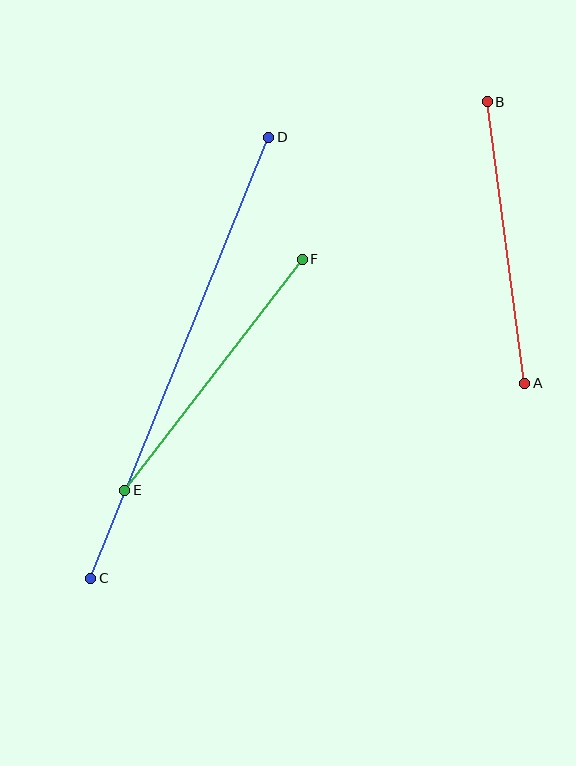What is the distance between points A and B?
The distance is approximately 284 pixels.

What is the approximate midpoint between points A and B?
The midpoint is at approximately (506, 243) pixels.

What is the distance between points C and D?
The distance is approximately 475 pixels.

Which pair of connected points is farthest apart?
Points C and D are farthest apart.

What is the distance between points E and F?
The distance is approximately 291 pixels.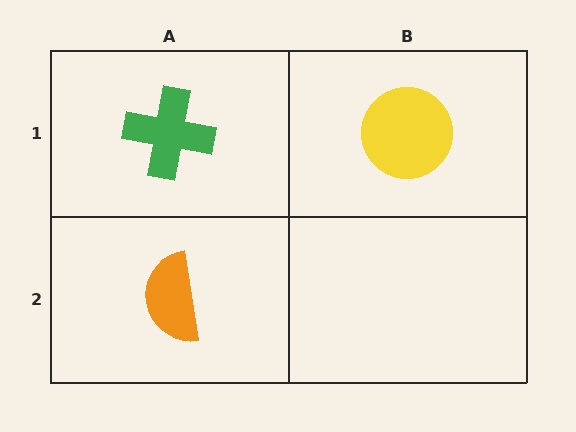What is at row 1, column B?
A yellow circle.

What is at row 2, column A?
An orange semicircle.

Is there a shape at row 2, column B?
No, that cell is empty.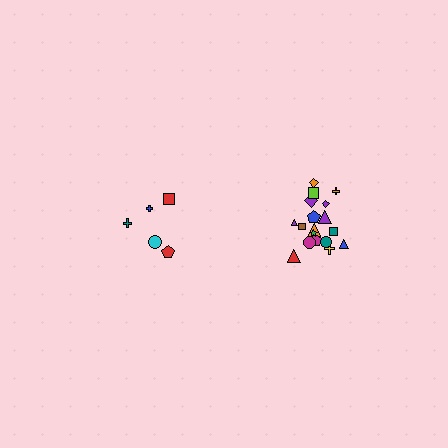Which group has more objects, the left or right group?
The right group.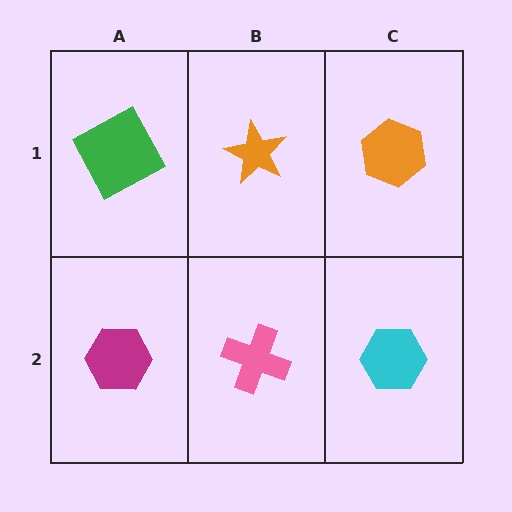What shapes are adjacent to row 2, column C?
An orange hexagon (row 1, column C), a pink cross (row 2, column B).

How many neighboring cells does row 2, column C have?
2.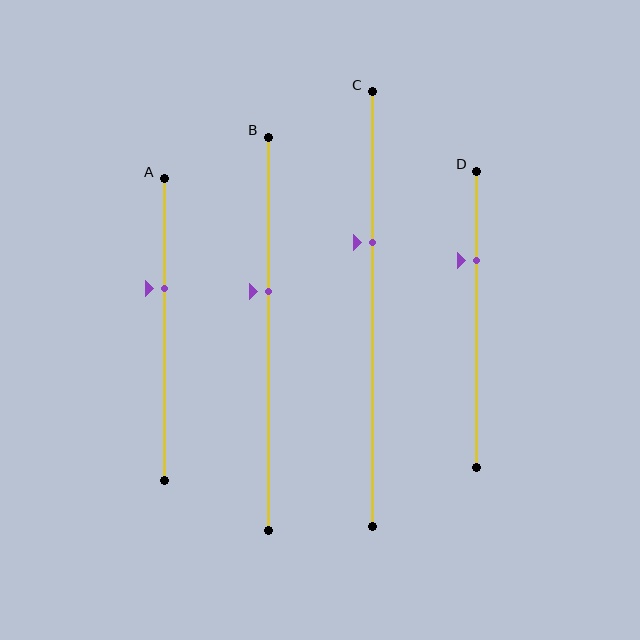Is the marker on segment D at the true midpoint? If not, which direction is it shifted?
No, the marker on segment D is shifted upward by about 20% of the segment length.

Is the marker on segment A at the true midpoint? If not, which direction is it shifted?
No, the marker on segment A is shifted upward by about 14% of the segment length.